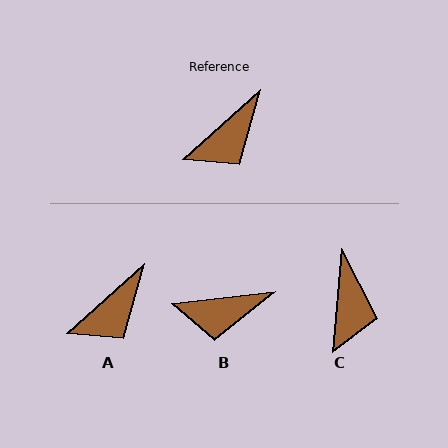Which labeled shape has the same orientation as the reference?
A.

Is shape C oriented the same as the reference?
No, it is off by about 42 degrees.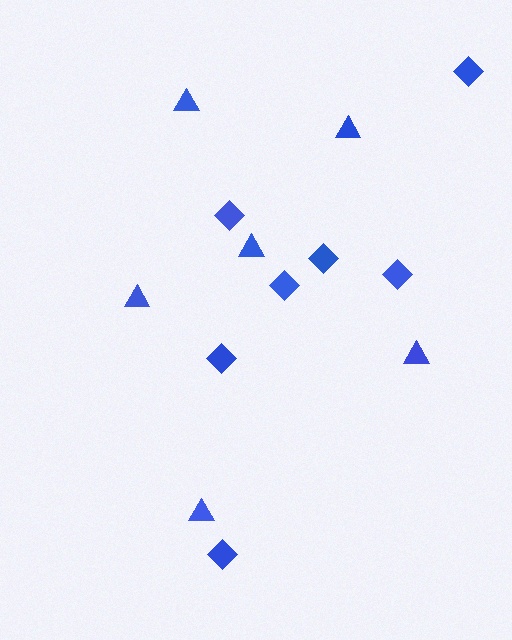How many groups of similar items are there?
There are 2 groups: one group of triangles (6) and one group of diamonds (7).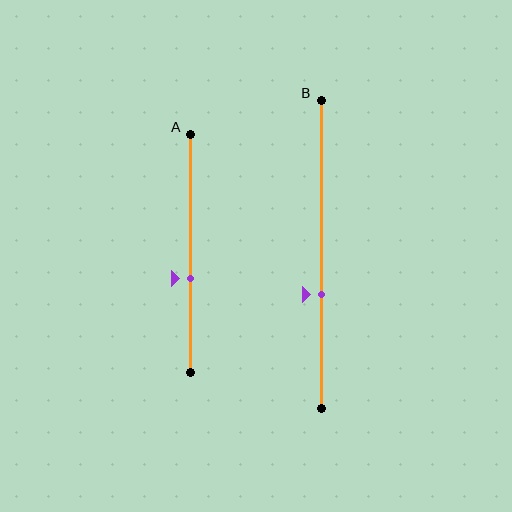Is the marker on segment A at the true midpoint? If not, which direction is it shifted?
No, the marker on segment A is shifted downward by about 11% of the segment length.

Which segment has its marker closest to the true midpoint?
Segment A has its marker closest to the true midpoint.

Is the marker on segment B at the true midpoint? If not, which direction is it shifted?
No, the marker on segment B is shifted downward by about 13% of the segment length.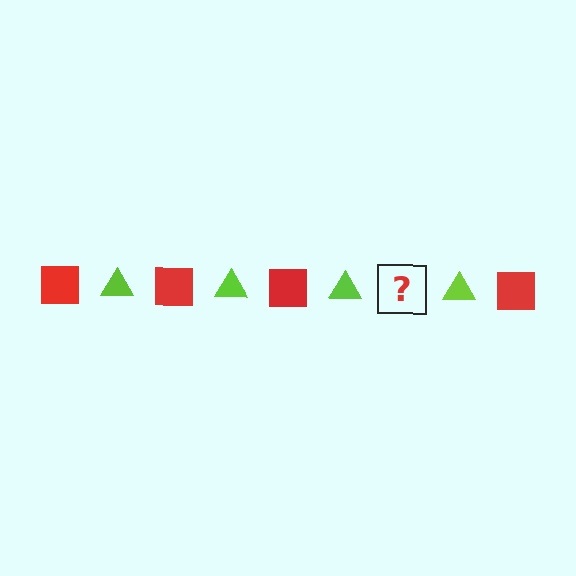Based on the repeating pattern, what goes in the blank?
The blank should be a red square.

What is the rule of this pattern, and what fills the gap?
The rule is that the pattern alternates between red square and lime triangle. The gap should be filled with a red square.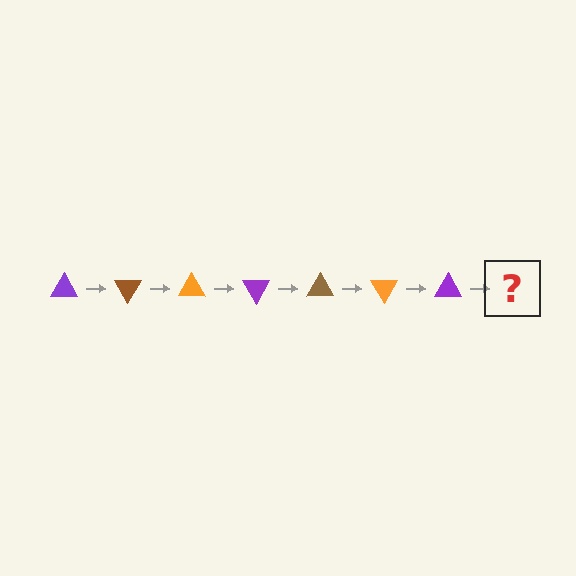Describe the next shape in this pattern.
It should be a brown triangle, rotated 420 degrees from the start.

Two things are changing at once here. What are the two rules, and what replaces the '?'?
The two rules are that it rotates 60 degrees each step and the color cycles through purple, brown, and orange. The '?' should be a brown triangle, rotated 420 degrees from the start.